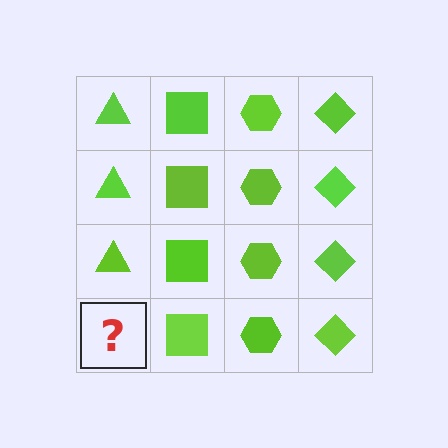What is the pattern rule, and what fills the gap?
The rule is that each column has a consistent shape. The gap should be filled with a lime triangle.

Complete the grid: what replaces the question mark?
The question mark should be replaced with a lime triangle.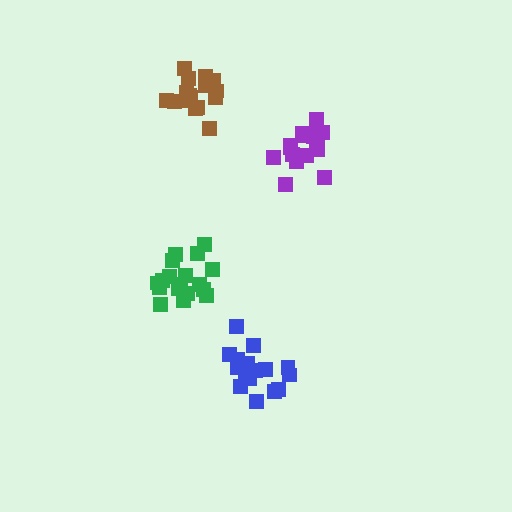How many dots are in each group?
Group 1: 17 dots, Group 2: 18 dots, Group 3: 17 dots, Group 4: 17 dots (69 total).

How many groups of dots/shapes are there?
There are 4 groups.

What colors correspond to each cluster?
The clusters are colored: brown, green, blue, purple.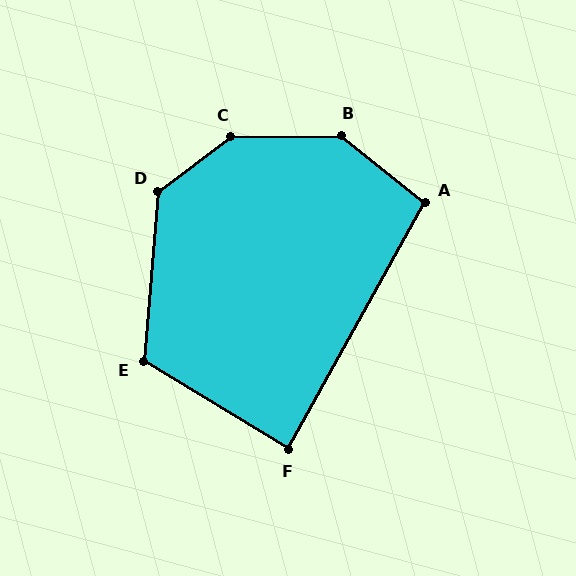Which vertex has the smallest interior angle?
F, at approximately 88 degrees.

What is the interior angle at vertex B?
Approximately 141 degrees (obtuse).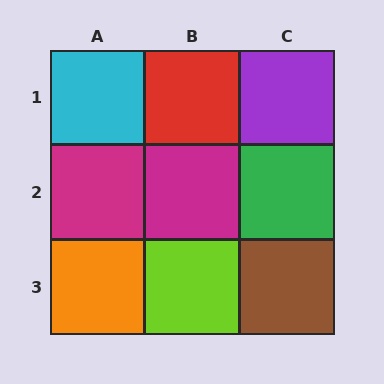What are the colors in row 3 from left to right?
Orange, lime, brown.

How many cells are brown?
1 cell is brown.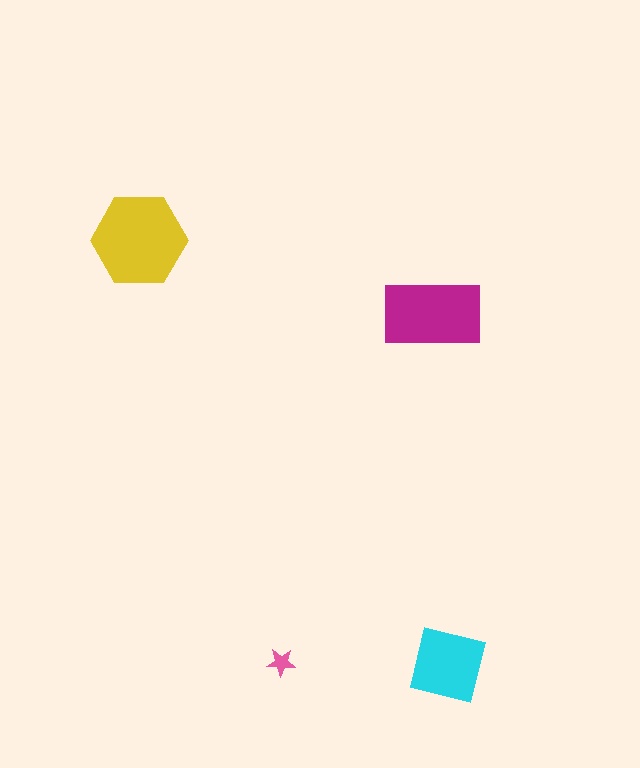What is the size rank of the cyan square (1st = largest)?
3rd.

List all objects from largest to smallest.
The yellow hexagon, the magenta rectangle, the cyan square, the pink star.